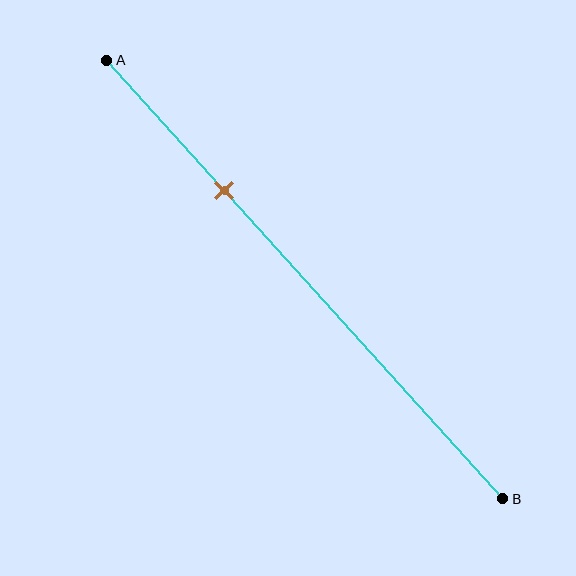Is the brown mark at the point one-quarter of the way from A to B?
No, the mark is at about 30% from A, not at the 25% one-quarter point.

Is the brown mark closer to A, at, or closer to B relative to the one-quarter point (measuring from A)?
The brown mark is closer to point B than the one-quarter point of segment AB.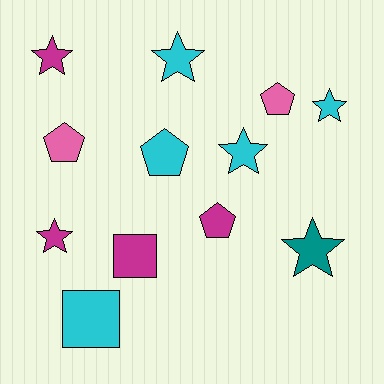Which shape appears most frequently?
Star, with 6 objects.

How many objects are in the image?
There are 12 objects.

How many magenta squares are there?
There is 1 magenta square.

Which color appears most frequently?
Cyan, with 5 objects.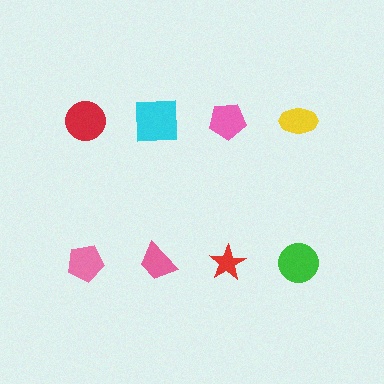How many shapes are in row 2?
4 shapes.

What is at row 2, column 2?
A pink trapezoid.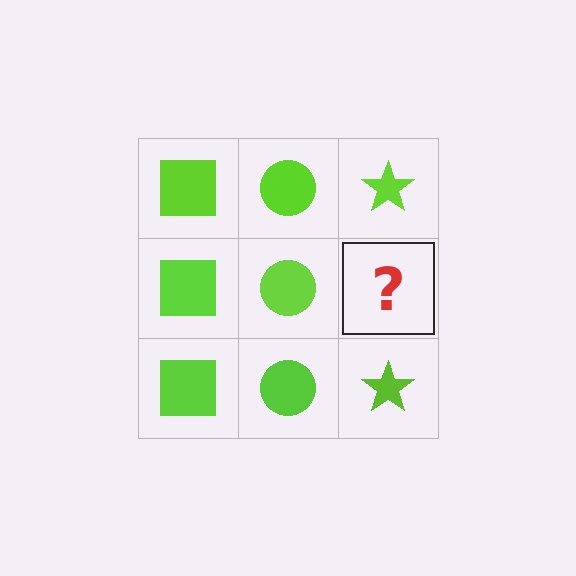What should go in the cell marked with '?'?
The missing cell should contain a lime star.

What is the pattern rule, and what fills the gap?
The rule is that each column has a consistent shape. The gap should be filled with a lime star.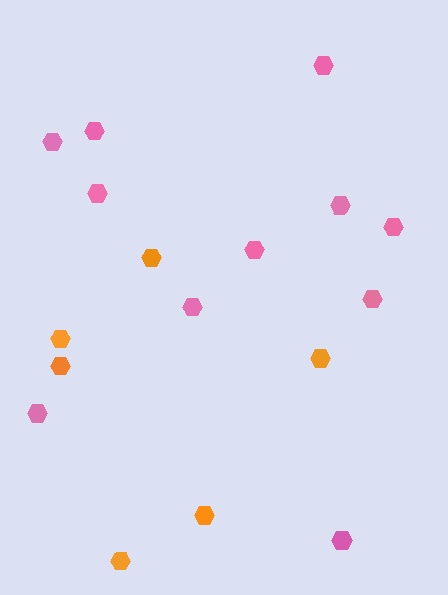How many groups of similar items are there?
There are 2 groups: one group of pink hexagons (11) and one group of orange hexagons (6).